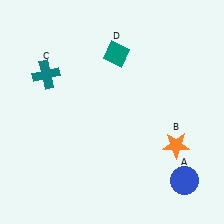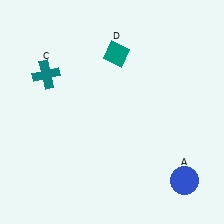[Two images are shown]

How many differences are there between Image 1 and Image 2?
There is 1 difference between the two images.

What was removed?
The orange star (B) was removed in Image 2.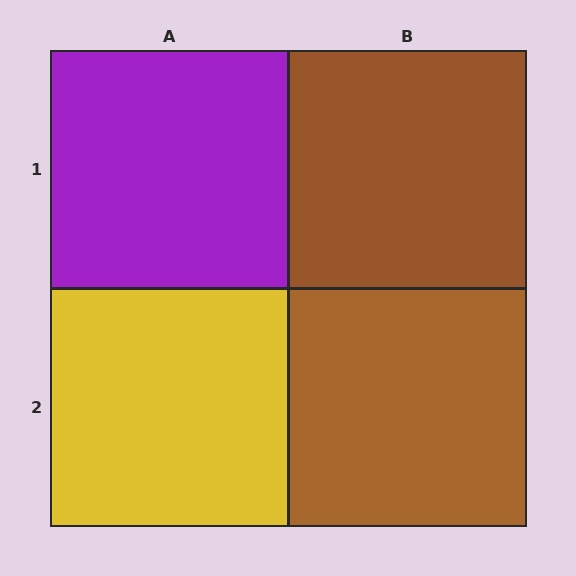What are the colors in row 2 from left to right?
Yellow, brown.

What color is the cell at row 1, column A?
Purple.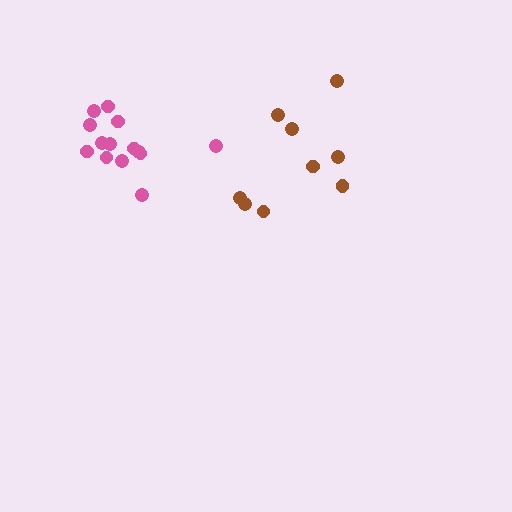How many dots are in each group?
Group 1: 9 dots, Group 2: 14 dots (23 total).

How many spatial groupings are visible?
There are 2 spatial groupings.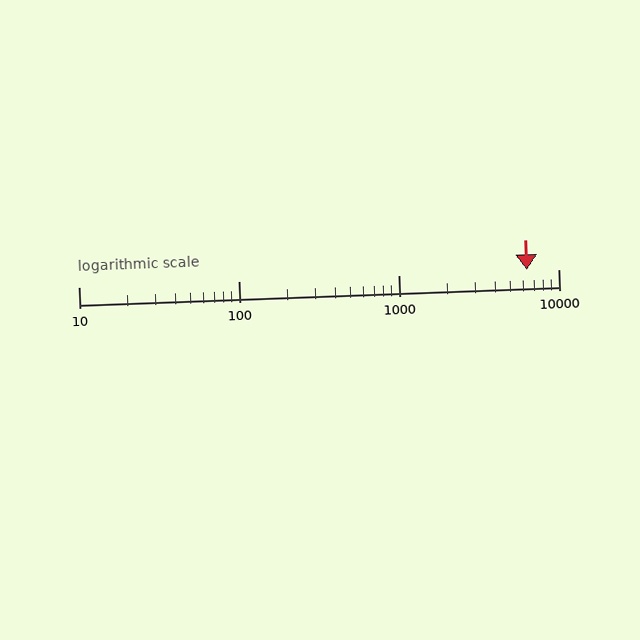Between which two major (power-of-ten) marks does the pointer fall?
The pointer is between 1000 and 10000.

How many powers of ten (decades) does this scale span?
The scale spans 3 decades, from 10 to 10000.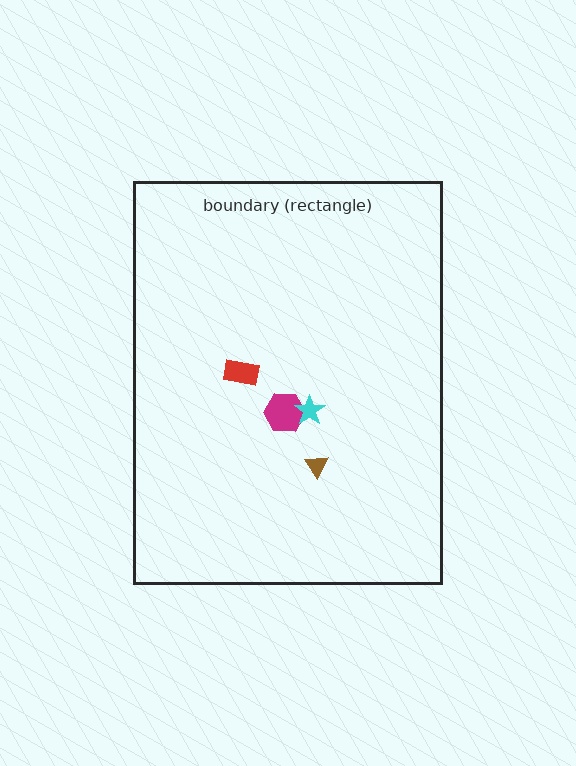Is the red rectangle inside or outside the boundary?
Inside.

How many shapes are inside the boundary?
4 inside, 0 outside.